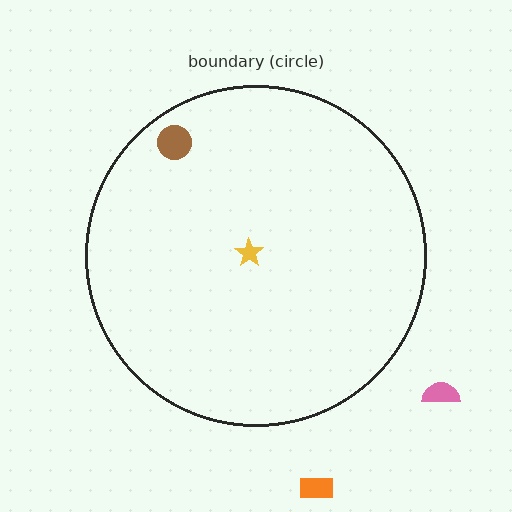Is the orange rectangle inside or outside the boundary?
Outside.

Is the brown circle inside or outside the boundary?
Inside.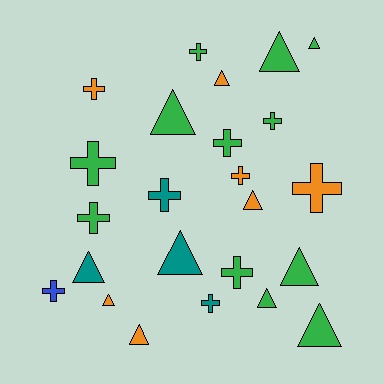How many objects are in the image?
There are 24 objects.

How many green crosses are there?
There are 6 green crosses.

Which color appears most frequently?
Green, with 12 objects.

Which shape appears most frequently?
Cross, with 12 objects.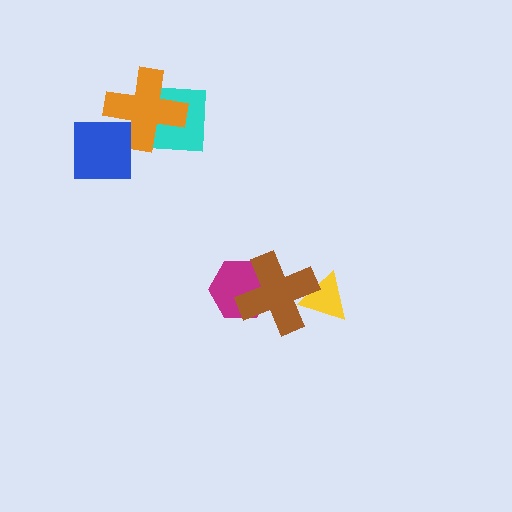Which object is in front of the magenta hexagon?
The brown cross is in front of the magenta hexagon.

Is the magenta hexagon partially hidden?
Yes, it is partially covered by another shape.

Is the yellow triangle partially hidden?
Yes, it is partially covered by another shape.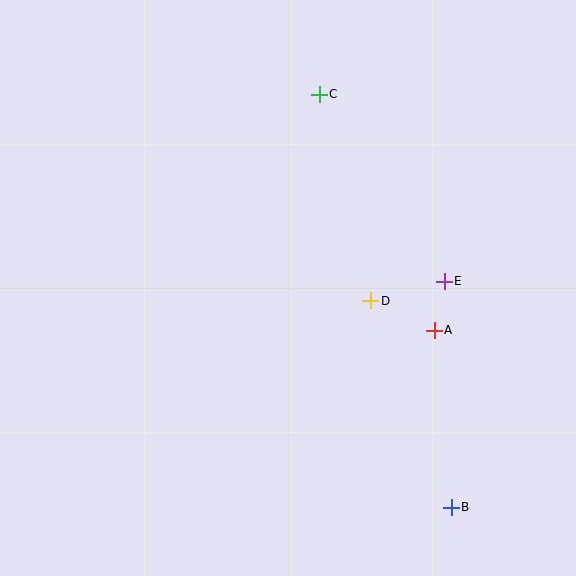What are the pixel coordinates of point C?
Point C is at (319, 94).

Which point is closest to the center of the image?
Point D at (371, 301) is closest to the center.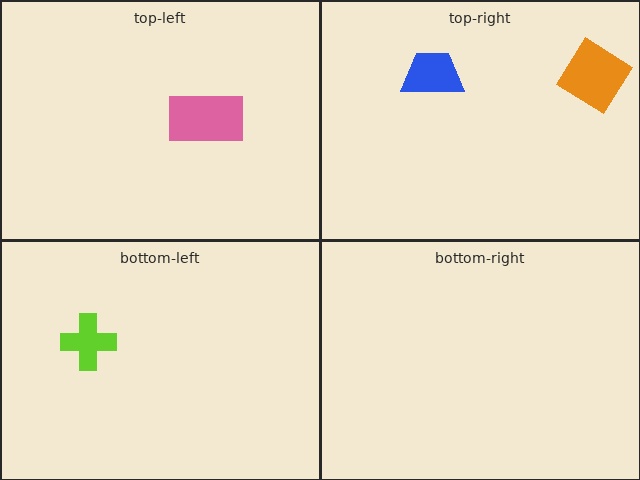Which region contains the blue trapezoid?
The top-right region.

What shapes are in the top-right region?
The blue trapezoid, the orange diamond.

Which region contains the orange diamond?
The top-right region.